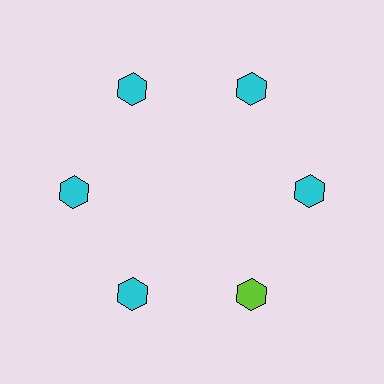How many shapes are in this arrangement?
There are 6 shapes arranged in a ring pattern.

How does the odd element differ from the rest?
It has a different color: lime instead of cyan.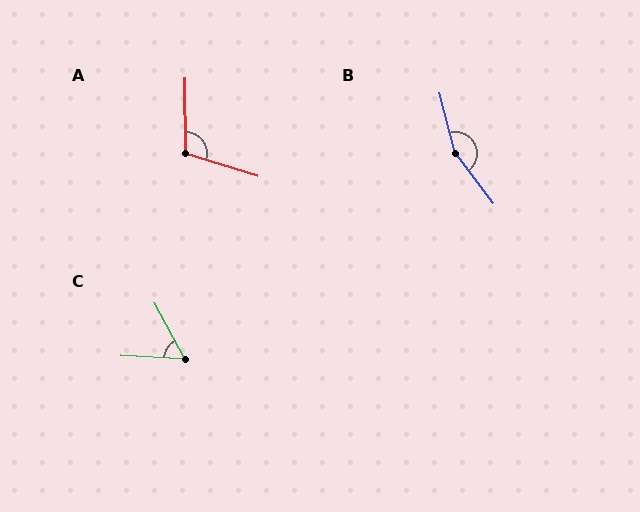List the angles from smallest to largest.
C (58°), A (107°), B (157°).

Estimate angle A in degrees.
Approximately 107 degrees.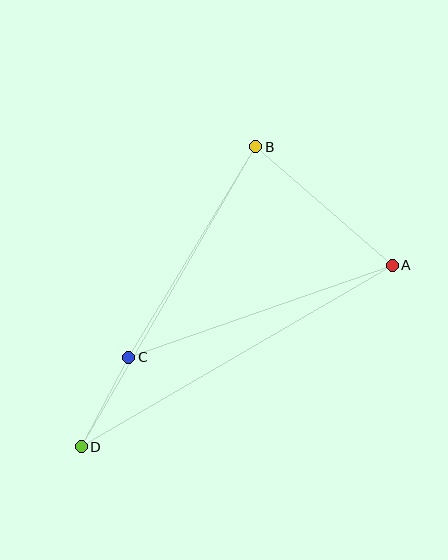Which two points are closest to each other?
Points C and D are closest to each other.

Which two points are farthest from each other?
Points A and D are farthest from each other.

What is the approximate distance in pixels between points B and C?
The distance between B and C is approximately 246 pixels.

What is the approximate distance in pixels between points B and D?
The distance between B and D is approximately 347 pixels.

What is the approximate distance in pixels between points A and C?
The distance between A and C is approximately 279 pixels.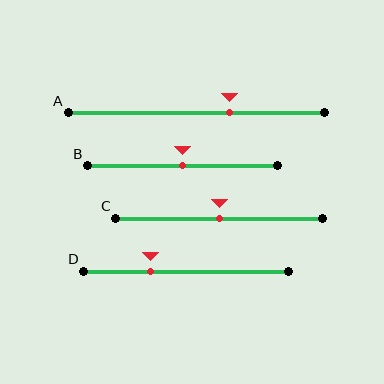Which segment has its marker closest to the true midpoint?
Segment B has its marker closest to the true midpoint.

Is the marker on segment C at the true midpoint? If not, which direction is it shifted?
Yes, the marker on segment C is at the true midpoint.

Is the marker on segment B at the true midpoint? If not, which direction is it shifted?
Yes, the marker on segment B is at the true midpoint.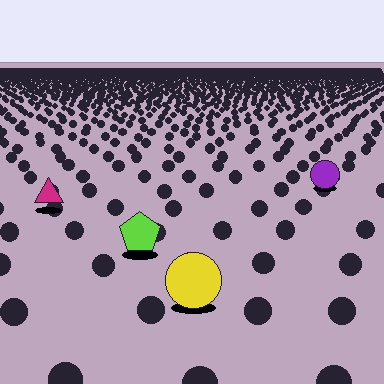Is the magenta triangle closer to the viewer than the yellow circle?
No. The yellow circle is closer — you can tell from the texture gradient: the ground texture is coarser near it.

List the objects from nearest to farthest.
From nearest to farthest: the yellow circle, the lime pentagon, the magenta triangle, the purple circle.